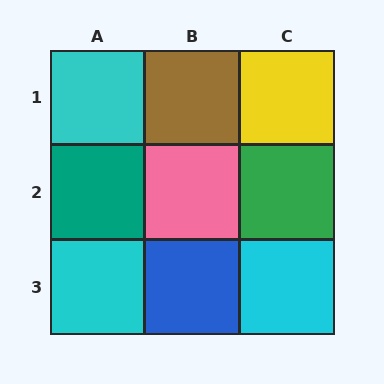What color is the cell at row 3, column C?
Cyan.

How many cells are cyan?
3 cells are cyan.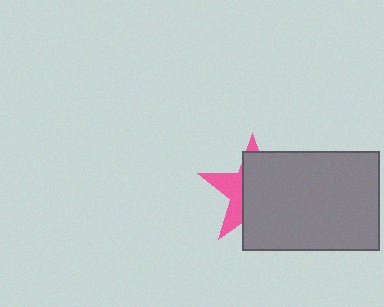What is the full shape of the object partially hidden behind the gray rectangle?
The partially hidden object is a pink star.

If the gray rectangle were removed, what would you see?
You would see the complete pink star.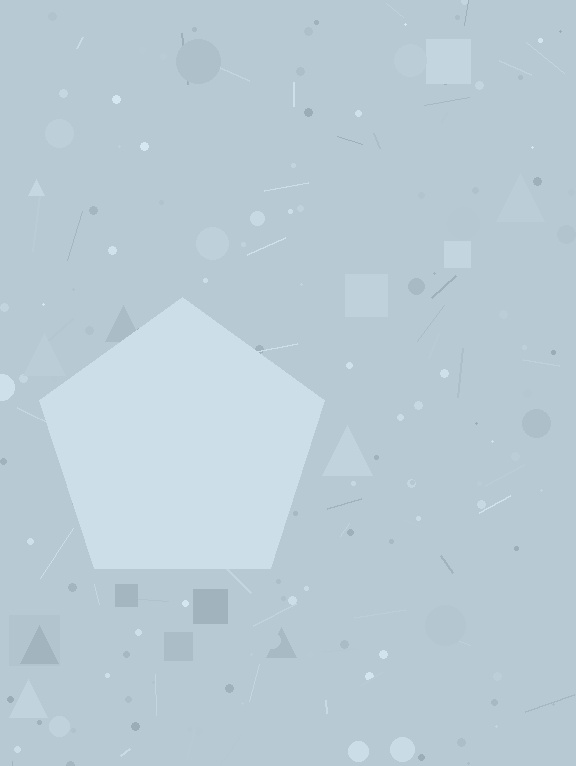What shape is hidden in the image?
A pentagon is hidden in the image.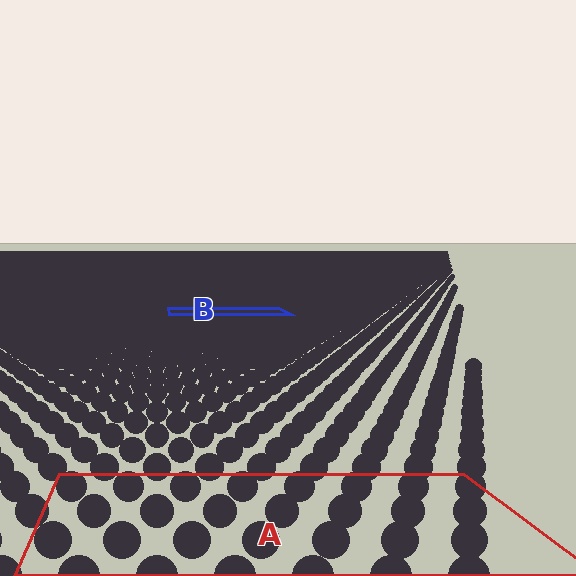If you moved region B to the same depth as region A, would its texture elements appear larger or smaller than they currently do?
They would appear larger. At a closer depth, the same texture elements are projected at a bigger on-screen size.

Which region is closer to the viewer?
Region A is closer. The texture elements there are larger and more spread out.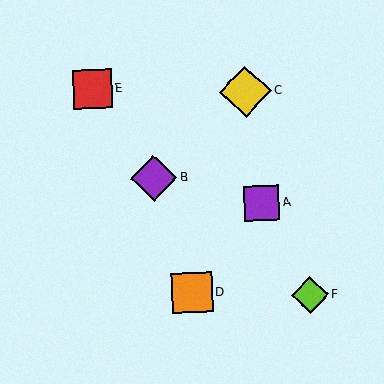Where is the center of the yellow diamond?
The center of the yellow diamond is at (245, 92).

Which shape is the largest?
The yellow diamond (labeled C) is the largest.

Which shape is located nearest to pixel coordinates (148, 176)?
The purple diamond (labeled B) at (154, 178) is nearest to that location.